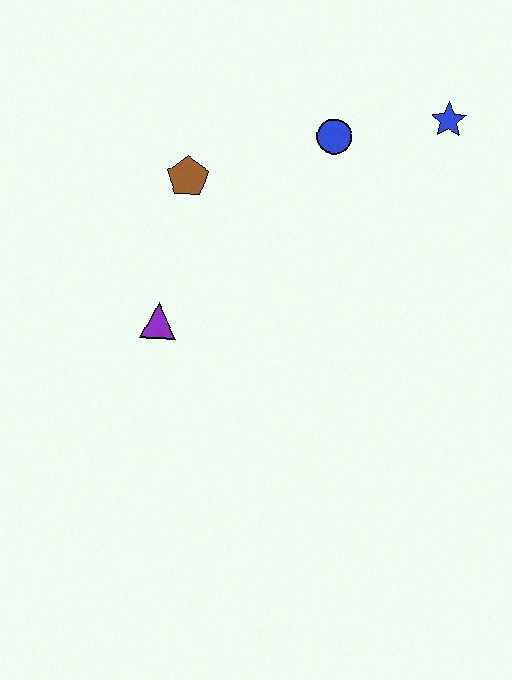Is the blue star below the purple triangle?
No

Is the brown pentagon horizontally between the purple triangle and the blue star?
Yes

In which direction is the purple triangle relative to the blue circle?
The purple triangle is below the blue circle.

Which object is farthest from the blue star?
The purple triangle is farthest from the blue star.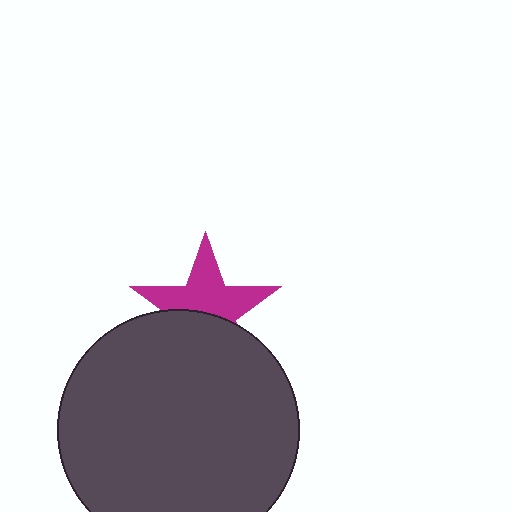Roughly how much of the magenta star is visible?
About half of it is visible (roughly 57%).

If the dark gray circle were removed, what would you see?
You would see the complete magenta star.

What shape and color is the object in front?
The object in front is a dark gray circle.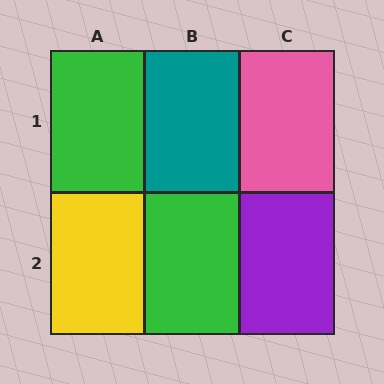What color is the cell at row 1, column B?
Teal.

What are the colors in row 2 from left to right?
Yellow, green, purple.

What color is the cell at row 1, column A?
Green.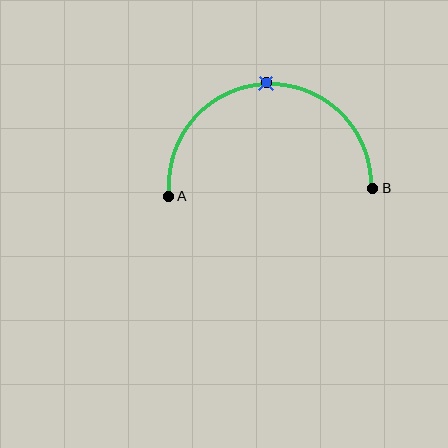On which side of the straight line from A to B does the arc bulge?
The arc bulges above the straight line connecting A and B.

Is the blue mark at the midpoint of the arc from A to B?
Yes. The blue mark lies on the arc at equal arc-length from both A and B — it is the arc midpoint.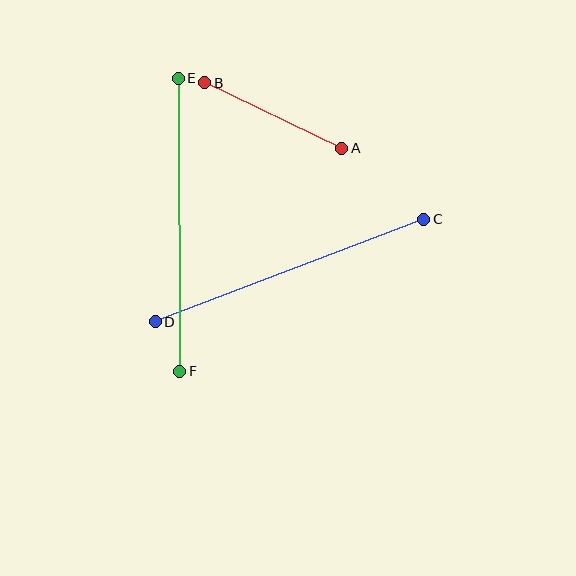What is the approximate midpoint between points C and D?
The midpoint is at approximately (289, 271) pixels.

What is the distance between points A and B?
The distance is approximately 152 pixels.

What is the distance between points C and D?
The distance is approximately 287 pixels.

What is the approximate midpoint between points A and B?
The midpoint is at approximately (273, 116) pixels.